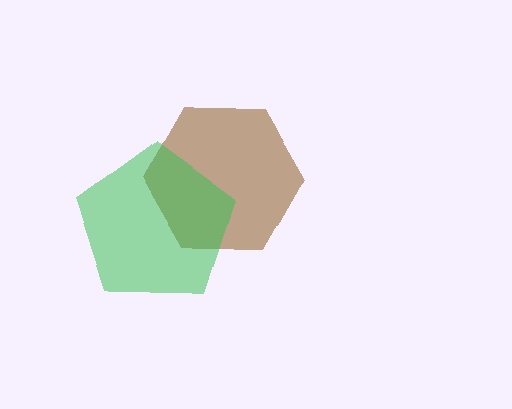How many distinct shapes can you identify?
There are 2 distinct shapes: a brown hexagon, a green pentagon.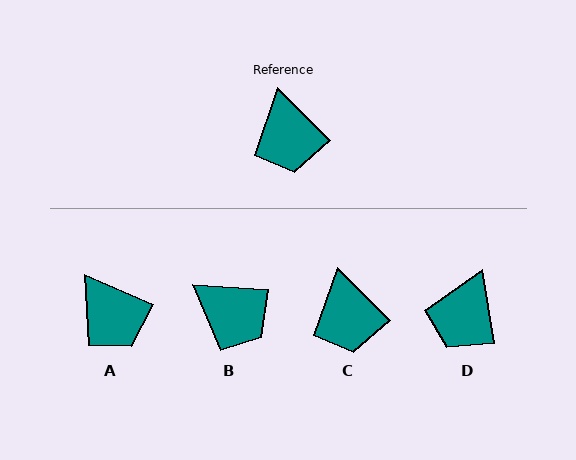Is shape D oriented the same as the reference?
No, it is off by about 36 degrees.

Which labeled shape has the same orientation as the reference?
C.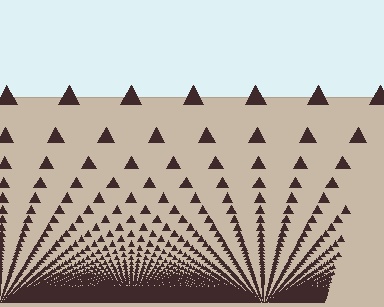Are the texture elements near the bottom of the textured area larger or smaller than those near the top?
Smaller. The gradient is inverted — elements near the bottom are smaller and denser.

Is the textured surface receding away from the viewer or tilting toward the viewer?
The surface appears to tilt toward the viewer. Texture elements get larger and sparser toward the top.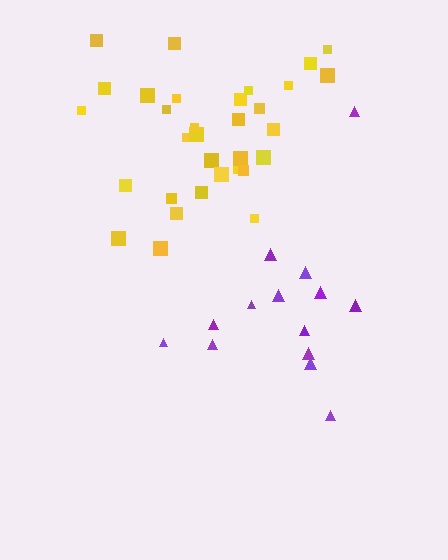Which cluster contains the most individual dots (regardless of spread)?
Yellow (32).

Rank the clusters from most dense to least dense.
yellow, purple.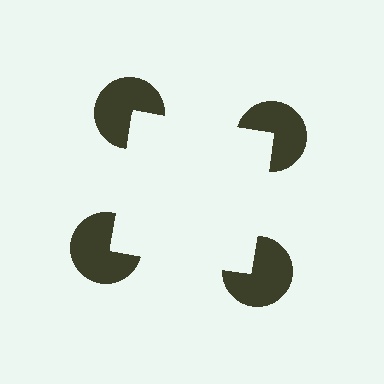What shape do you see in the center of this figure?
An illusory square — its edges are inferred from the aligned wedge cuts in the pac-man discs, not physically drawn.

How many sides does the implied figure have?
4 sides.